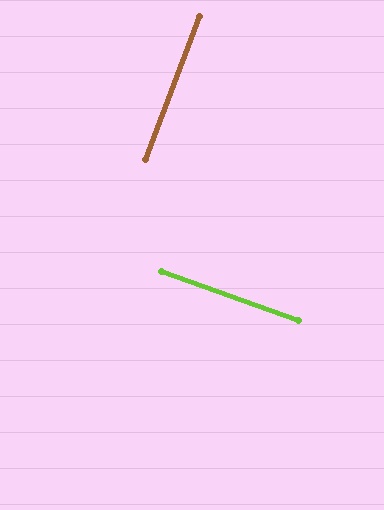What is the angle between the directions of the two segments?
Approximately 89 degrees.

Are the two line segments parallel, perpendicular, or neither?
Perpendicular — they meet at approximately 89°.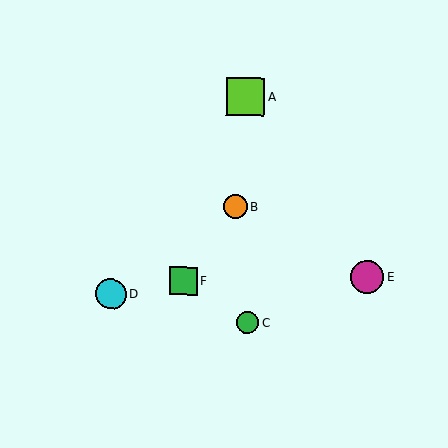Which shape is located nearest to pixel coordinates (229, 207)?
The orange circle (labeled B) at (236, 207) is nearest to that location.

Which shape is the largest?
The lime square (labeled A) is the largest.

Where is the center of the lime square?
The center of the lime square is at (245, 97).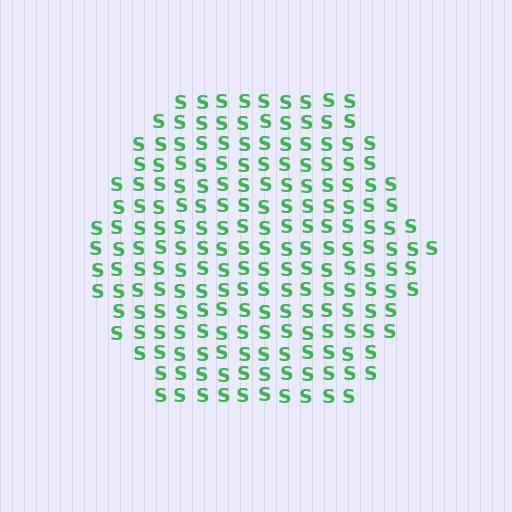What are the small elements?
The small elements are letter S's.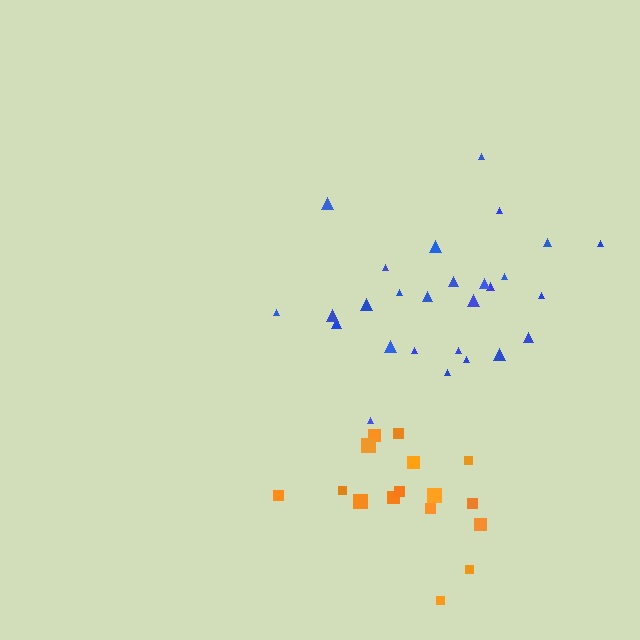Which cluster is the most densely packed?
Orange.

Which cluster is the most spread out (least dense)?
Blue.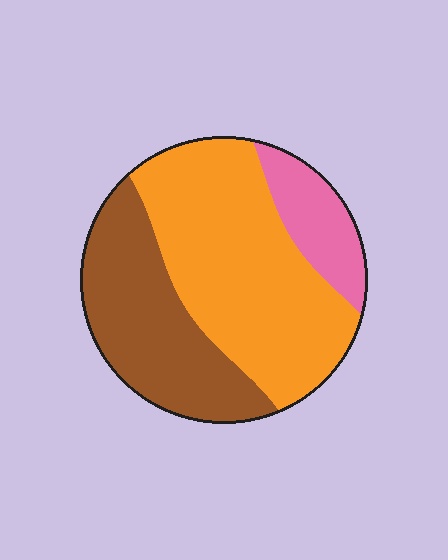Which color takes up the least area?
Pink, at roughly 15%.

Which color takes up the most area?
Orange, at roughly 50%.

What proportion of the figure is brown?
Brown takes up about one third (1/3) of the figure.